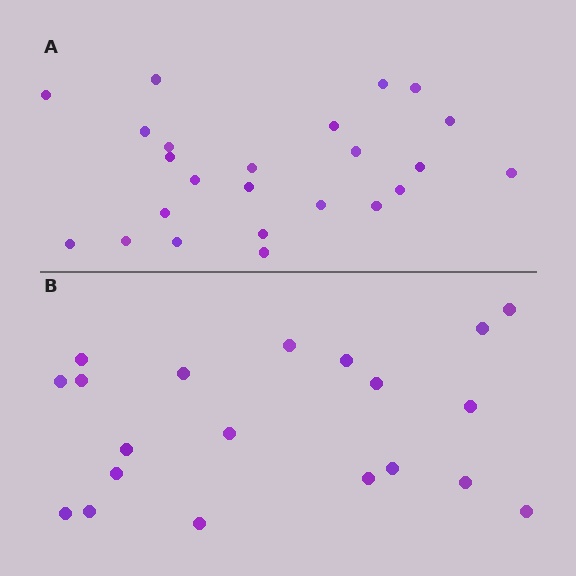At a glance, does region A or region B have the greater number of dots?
Region A (the top region) has more dots.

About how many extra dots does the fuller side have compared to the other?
Region A has about 4 more dots than region B.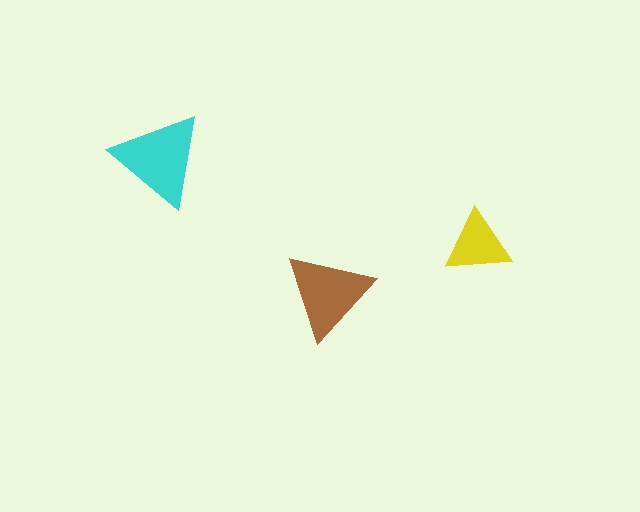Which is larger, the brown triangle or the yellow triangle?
The brown one.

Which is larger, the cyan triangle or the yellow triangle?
The cyan one.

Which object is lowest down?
The brown triangle is bottommost.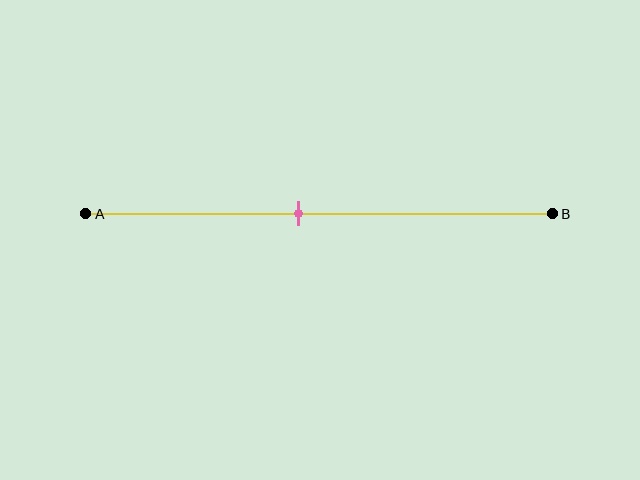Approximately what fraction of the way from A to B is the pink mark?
The pink mark is approximately 45% of the way from A to B.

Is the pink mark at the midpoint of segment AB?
No, the mark is at about 45% from A, not at the 50% midpoint.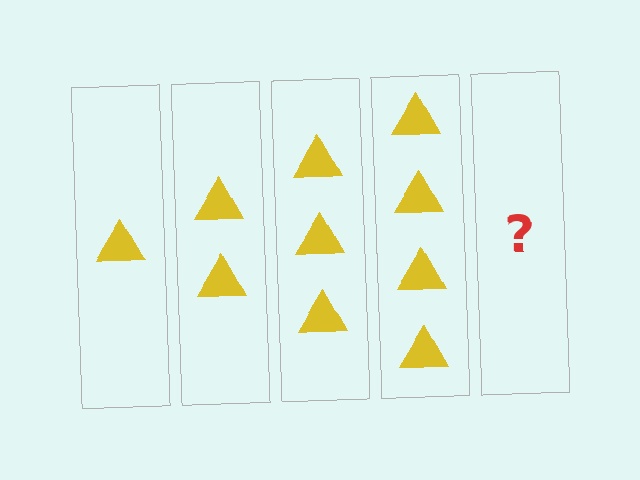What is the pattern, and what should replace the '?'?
The pattern is that each step adds one more triangle. The '?' should be 5 triangles.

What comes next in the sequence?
The next element should be 5 triangles.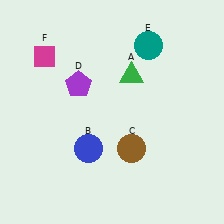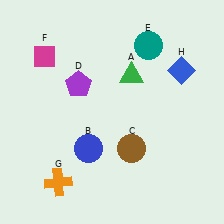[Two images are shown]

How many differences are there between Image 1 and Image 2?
There are 2 differences between the two images.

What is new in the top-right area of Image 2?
A blue diamond (H) was added in the top-right area of Image 2.